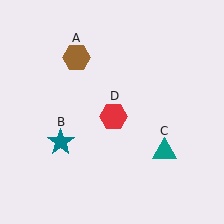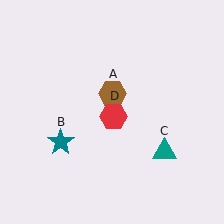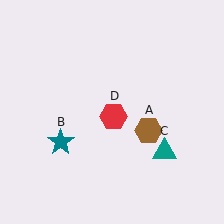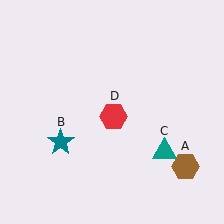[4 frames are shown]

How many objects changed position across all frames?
1 object changed position: brown hexagon (object A).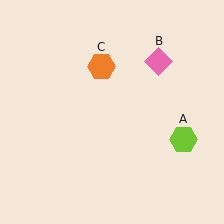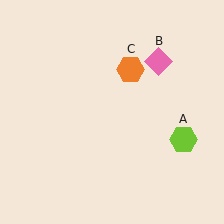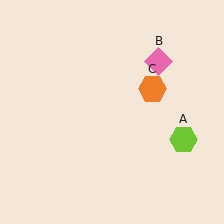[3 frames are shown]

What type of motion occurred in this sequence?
The orange hexagon (object C) rotated clockwise around the center of the scene.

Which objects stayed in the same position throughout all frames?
Lime hexagon (object A) and pink diamond (object B) remained stationary.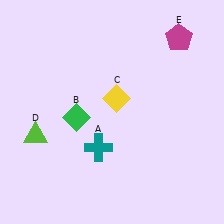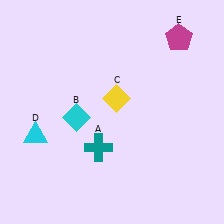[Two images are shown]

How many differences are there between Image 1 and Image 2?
There are 2 differences between the two images.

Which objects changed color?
B changed from green to cyan. D changed from lime to cyan.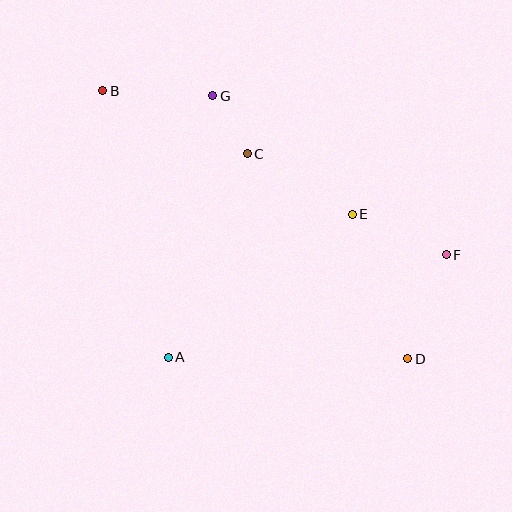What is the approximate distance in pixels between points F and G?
The distance between F and G is approximately 283 pixels.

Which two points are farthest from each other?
Points B and D are farthest from each other.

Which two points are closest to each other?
Points C and G are closest to each other.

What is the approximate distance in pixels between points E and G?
The distance between E and G is approximately 183 pixels.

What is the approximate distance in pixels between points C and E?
The distance between C and E is approximately 121 pixels.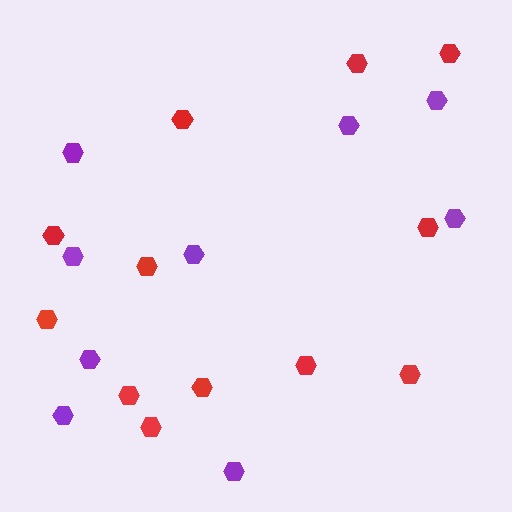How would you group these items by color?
There are 2 groups: one group of purple hexagons (9) and one group of red hexagons (12).